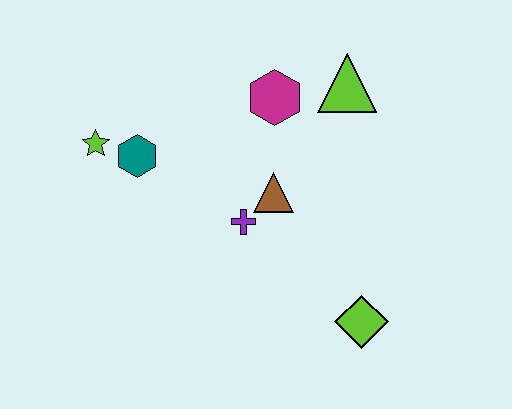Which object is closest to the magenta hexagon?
The lime triangle is closest to the magenta hexagon.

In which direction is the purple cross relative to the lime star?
The purple cross is to the right of the lime star.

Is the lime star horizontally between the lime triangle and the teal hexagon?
No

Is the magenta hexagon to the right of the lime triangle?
No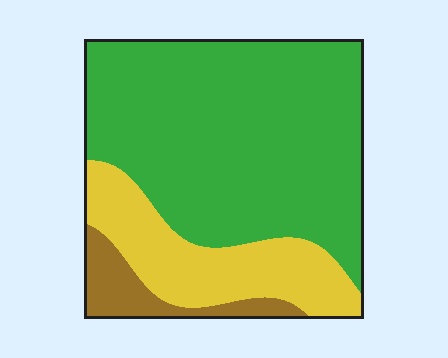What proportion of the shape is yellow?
Yellow takes up less than a quarter of the shape.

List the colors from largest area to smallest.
From largest to smallest: green, yellow, brown.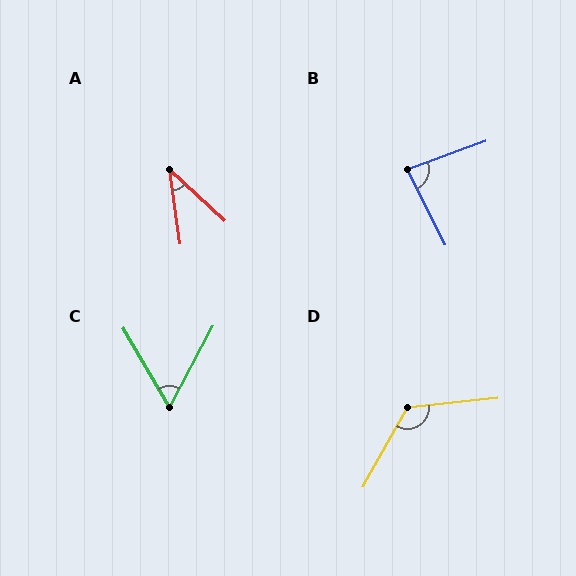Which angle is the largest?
D, at approximately 125 degrees.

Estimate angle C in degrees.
Approximately 58 degrees.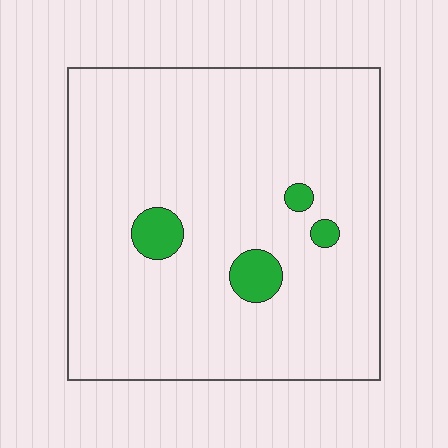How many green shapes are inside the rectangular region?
4.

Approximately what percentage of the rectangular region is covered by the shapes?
Approximately 5%.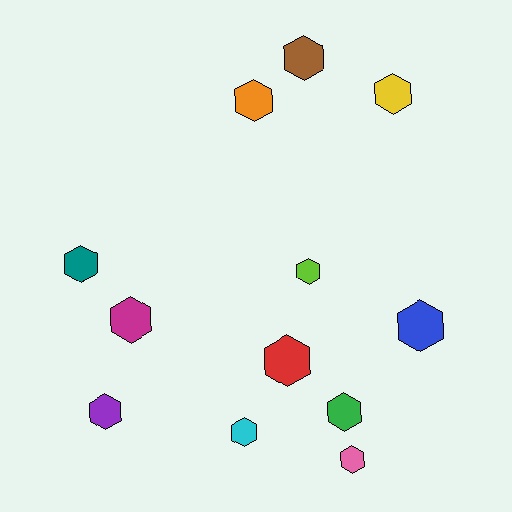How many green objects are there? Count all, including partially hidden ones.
There is 1 green object.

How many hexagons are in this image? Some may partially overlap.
There are 12 hexagons.